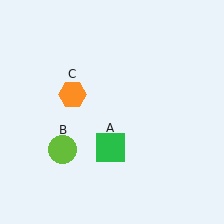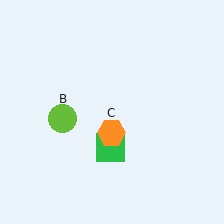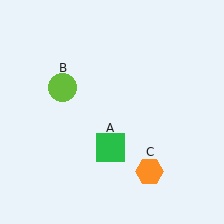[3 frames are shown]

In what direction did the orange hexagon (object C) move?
The orange hexagon (object C) moved down and to the right.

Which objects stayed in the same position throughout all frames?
Green square (object A) remained stationary.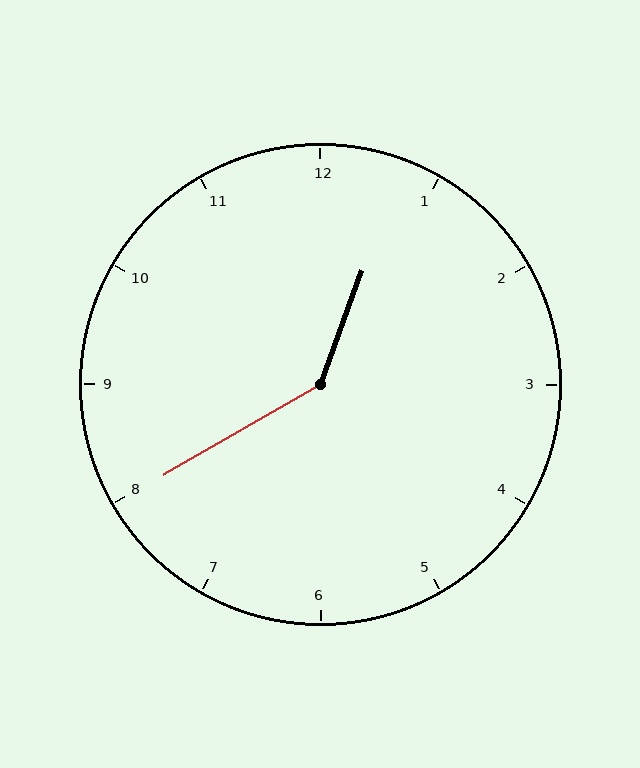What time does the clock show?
12:40.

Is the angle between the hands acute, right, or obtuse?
It is obtuse.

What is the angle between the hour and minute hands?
Approximately 140 degrees.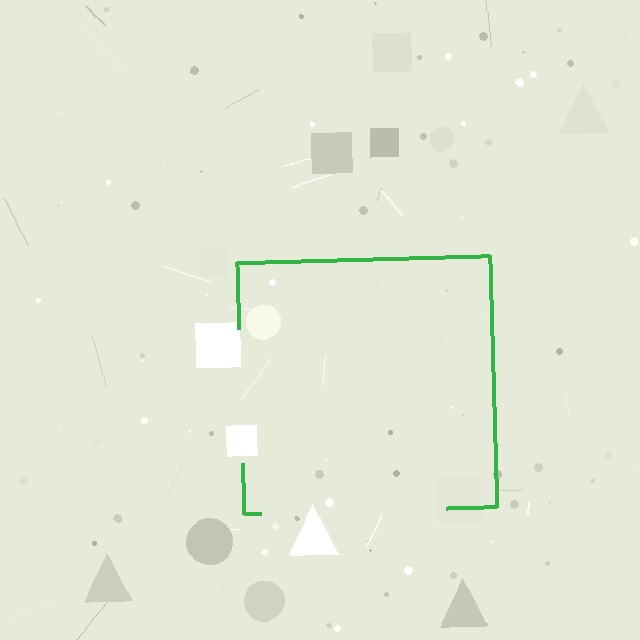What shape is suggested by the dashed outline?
The dashed outline suggests a square.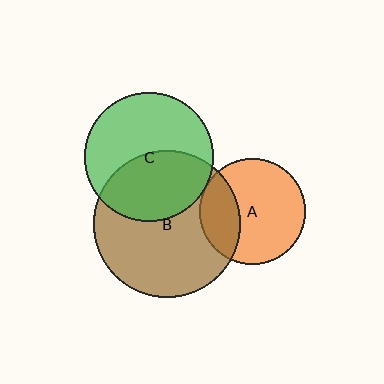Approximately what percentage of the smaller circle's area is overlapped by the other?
Approximately 30%.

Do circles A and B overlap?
Yes.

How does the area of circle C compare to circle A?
Approximately 1.5 times.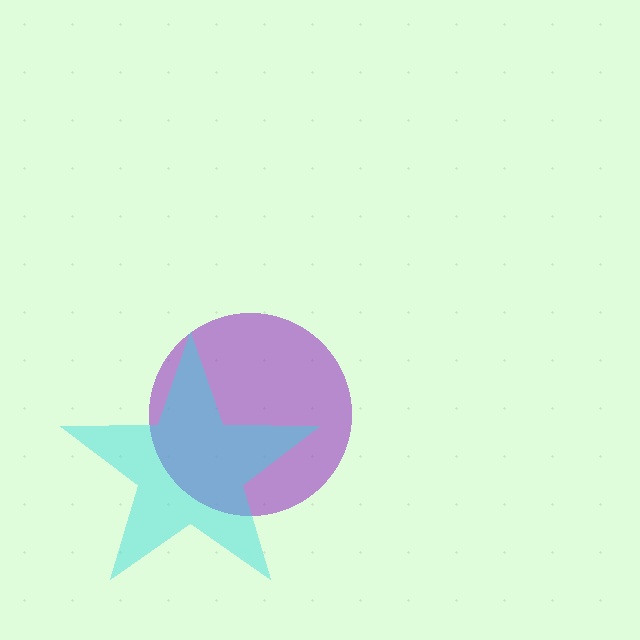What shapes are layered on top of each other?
The layered shapes are: a purple circle, a cyan star.